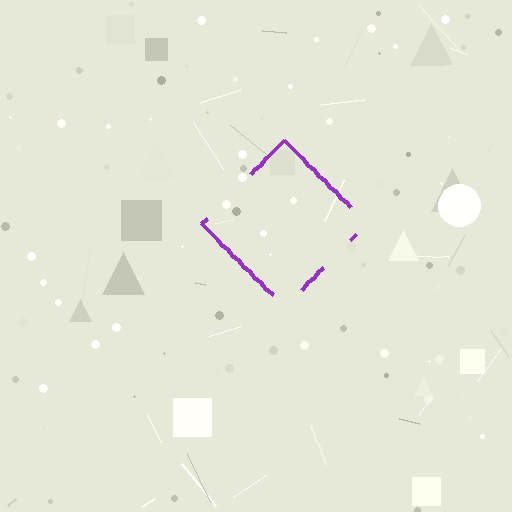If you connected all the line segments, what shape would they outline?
They would outline a diamond.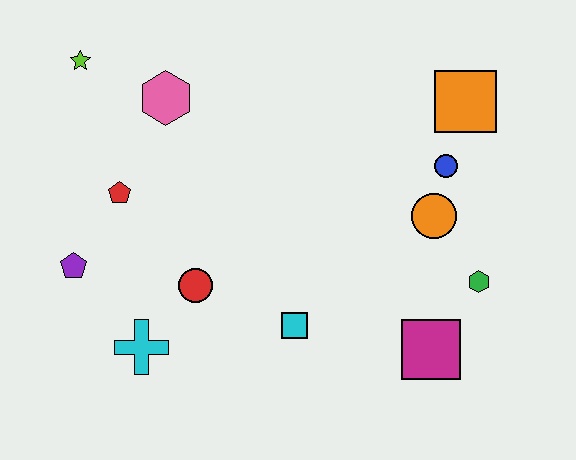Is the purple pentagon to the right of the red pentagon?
No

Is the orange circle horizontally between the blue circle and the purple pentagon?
Yes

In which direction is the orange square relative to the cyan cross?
The orange square is to the right of the cyan cross.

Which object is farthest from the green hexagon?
The lime star is farthest from the green hexagon.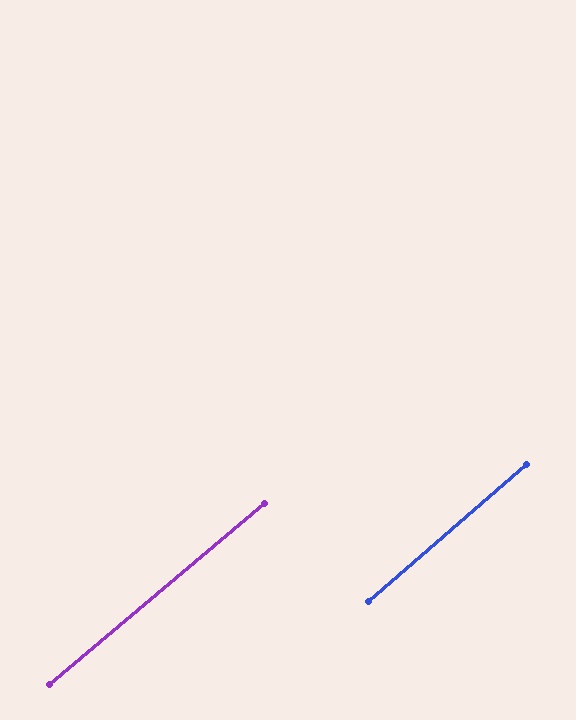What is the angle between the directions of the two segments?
Approximately 1 degree.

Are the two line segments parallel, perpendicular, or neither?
Parallel — their directions differ by only 0.9°.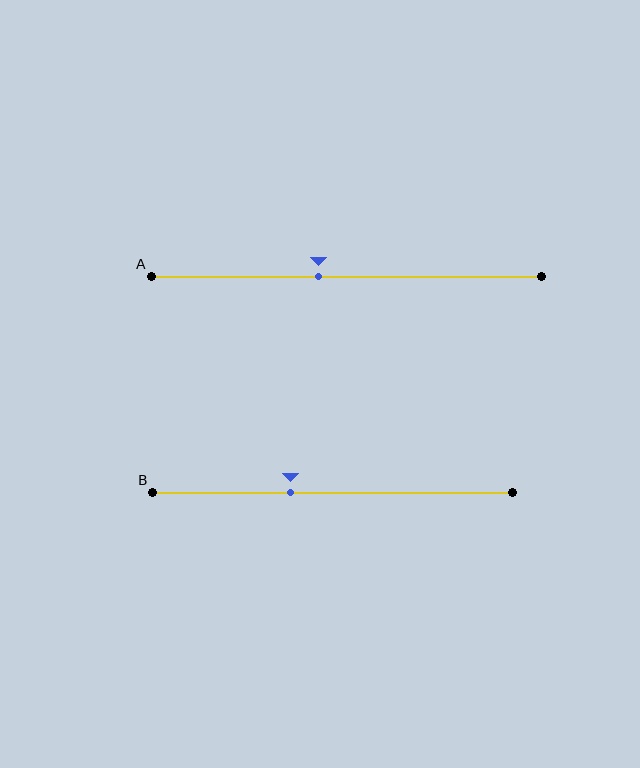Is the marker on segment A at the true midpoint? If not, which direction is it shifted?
No, the marker on segment A is shifted to the left by about 7% of the segment length.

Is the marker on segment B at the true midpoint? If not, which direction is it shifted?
No, the marker on segment B is shifted to the left by about 12% of the segment length.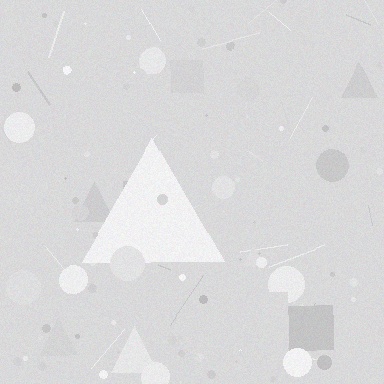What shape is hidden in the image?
A triangle is hidden in the image.